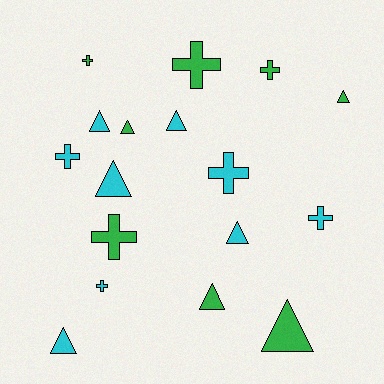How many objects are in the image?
There are 17 objects.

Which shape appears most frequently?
Triangle, with 9 objects.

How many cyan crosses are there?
There are 4 cyan crosses.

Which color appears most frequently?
Cyan, with 9 objects.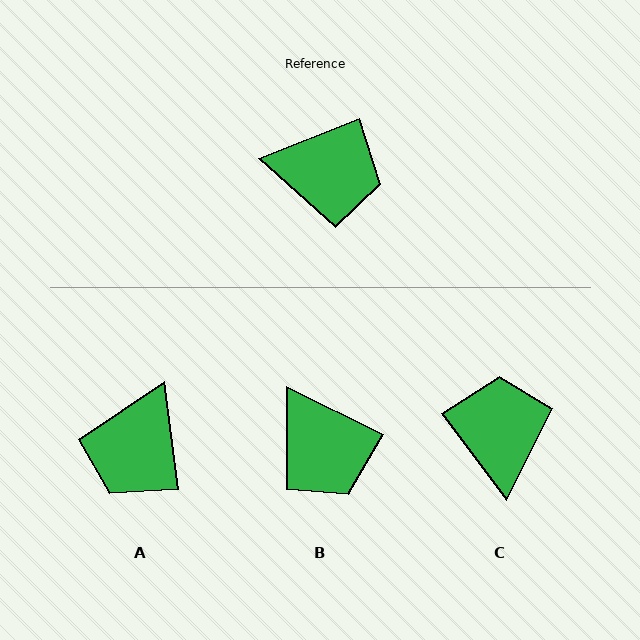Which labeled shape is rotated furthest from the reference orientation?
C, about 105 degrees away.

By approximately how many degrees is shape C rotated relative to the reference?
Approximately 105 degrees counter-clockwise.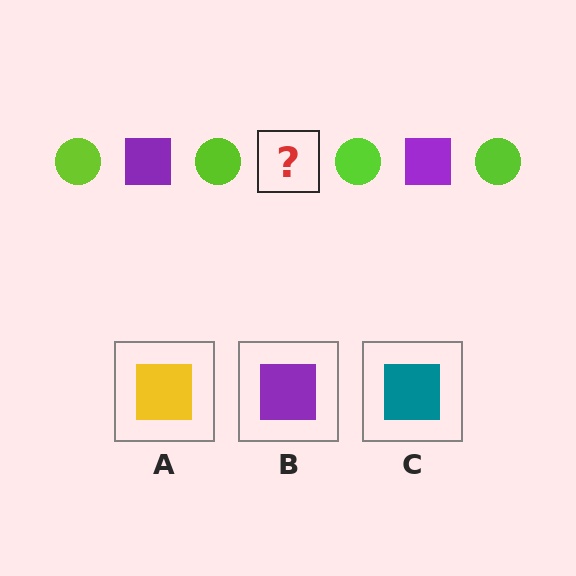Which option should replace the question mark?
Option B.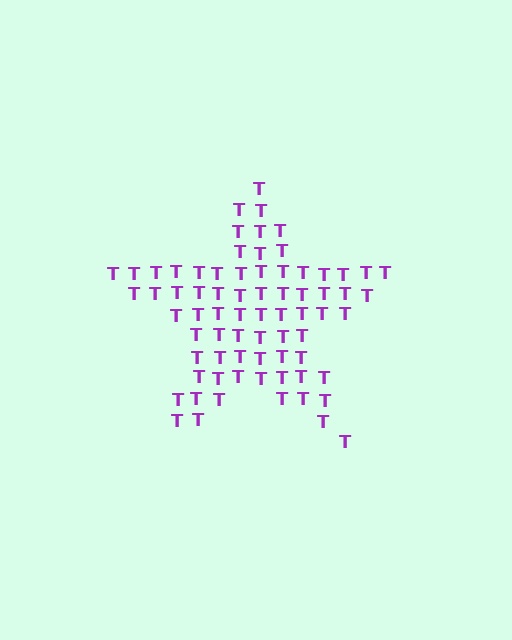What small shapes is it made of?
It is made of small letter T's.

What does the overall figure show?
The overall figure shows a star.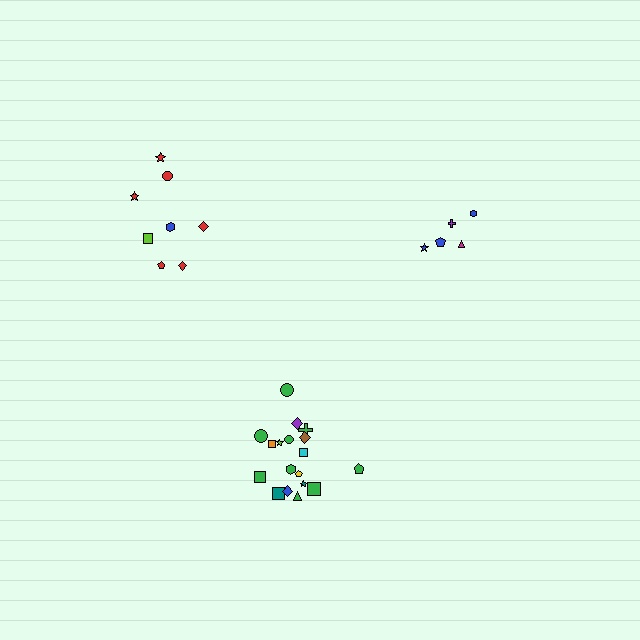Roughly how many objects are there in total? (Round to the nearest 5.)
Roughly 30 objects in total.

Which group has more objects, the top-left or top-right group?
The top-left group.